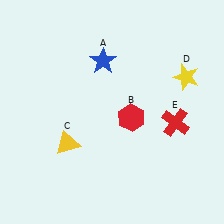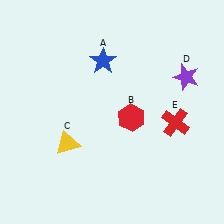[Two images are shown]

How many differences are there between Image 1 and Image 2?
There is 1 difference between the two images.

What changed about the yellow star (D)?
In Image 1, D is yellow. In Image 2, it changed to purple.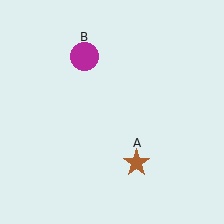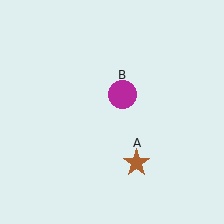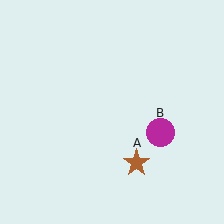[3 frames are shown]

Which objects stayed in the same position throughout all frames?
Brown star (object A) remained stationary.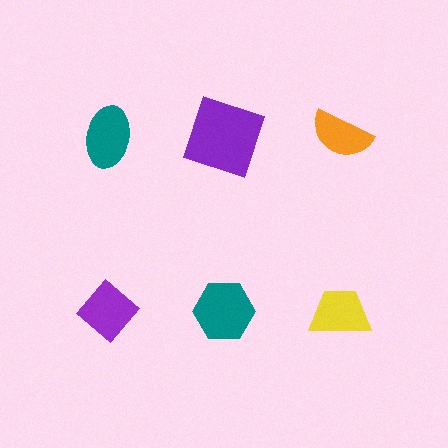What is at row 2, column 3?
A yellow trapezoid.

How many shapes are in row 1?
3 shapes.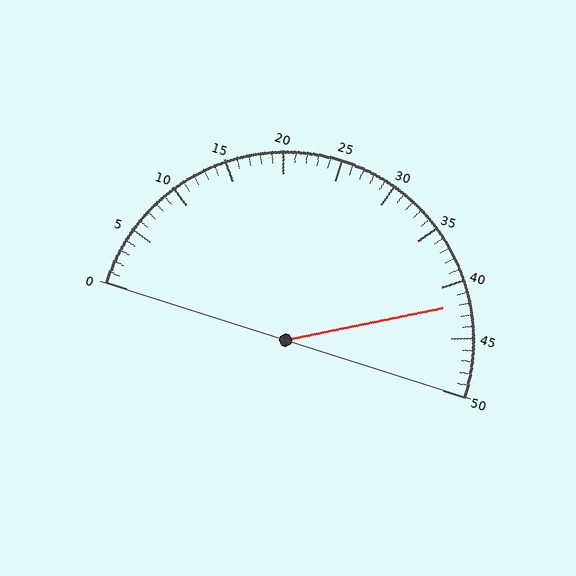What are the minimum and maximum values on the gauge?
The gauge ranges from 0 to 50.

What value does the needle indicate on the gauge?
The needle indicates approximately 42.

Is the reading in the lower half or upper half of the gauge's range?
The reading is in the upper half of the range (0 to 50).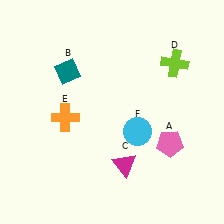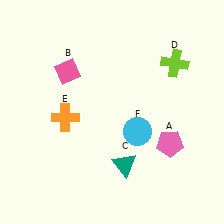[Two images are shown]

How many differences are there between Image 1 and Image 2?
There are 2 differences between the two images.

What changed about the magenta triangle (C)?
In Image 1, C is magenta. In Image 2, it changed to teal.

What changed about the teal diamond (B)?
In Image 1, B is teal. In Image 2, it changed to pink.